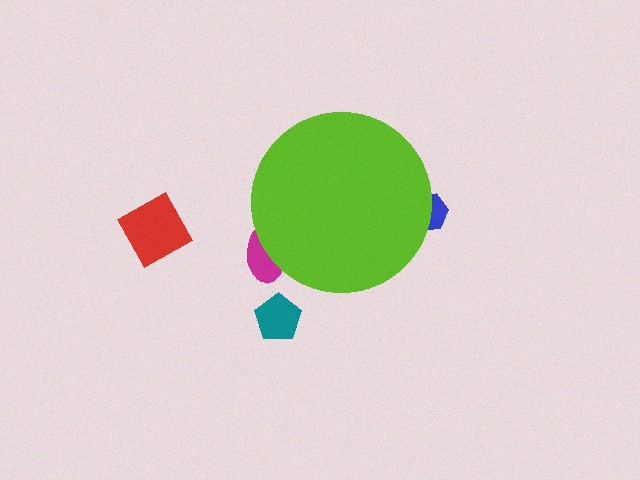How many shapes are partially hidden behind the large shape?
2 shapes are partially hidden.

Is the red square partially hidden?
No, the red square is fully visible.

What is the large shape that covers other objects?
A lime circle.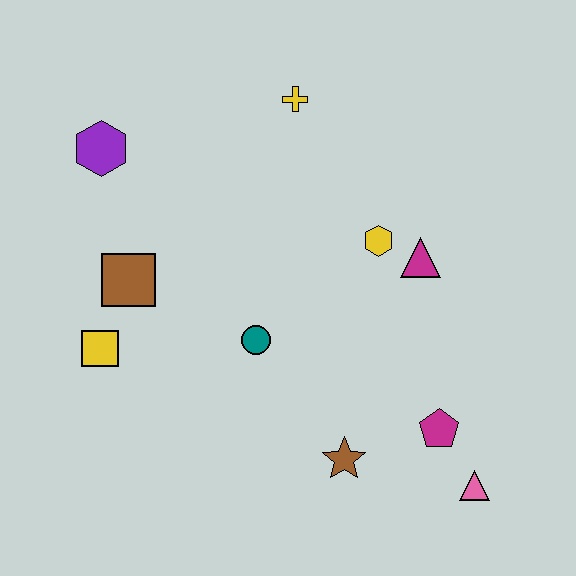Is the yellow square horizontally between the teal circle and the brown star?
No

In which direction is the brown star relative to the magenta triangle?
The brown star is below the magenta triangle.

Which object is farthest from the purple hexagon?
The pink triangle is farthest from the purple hexagon.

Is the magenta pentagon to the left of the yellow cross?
No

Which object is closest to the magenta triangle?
The yellow hexagon is closest to the magenta triangle.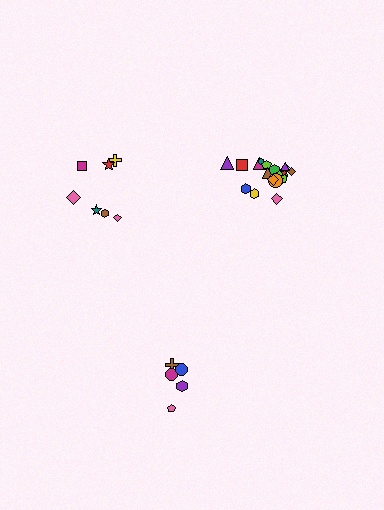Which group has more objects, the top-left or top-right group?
The top-right group.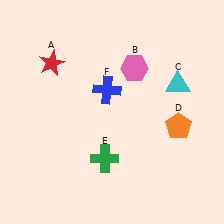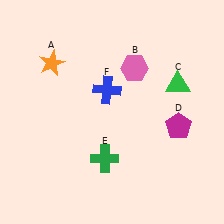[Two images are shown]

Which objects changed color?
A changed from red to orange. C changed from cyan to green. D changed from orange to magenta.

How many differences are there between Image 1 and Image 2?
There are 3 differences between the two images.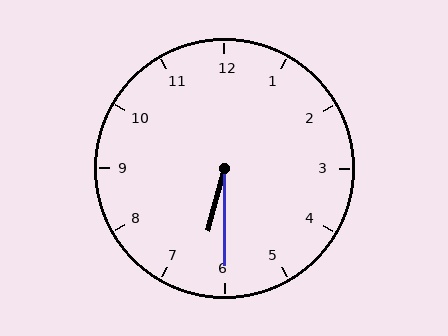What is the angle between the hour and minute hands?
Approximately 15 degrees.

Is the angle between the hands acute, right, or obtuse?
It is acute.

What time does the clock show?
6:30.